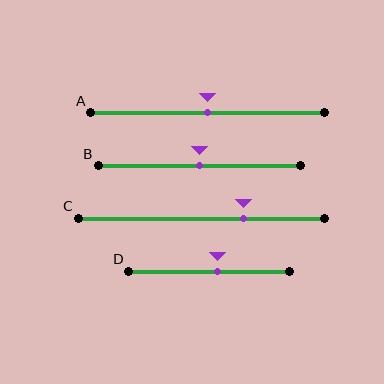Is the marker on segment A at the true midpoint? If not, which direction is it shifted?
Yes, the marker on segment A is at the true midpoint.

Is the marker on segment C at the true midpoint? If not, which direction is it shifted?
No, the marker on segment C is shifted to the right by about 17% of the segment length.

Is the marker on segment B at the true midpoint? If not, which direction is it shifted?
Yes, the marker on segment B is at the true midpoint.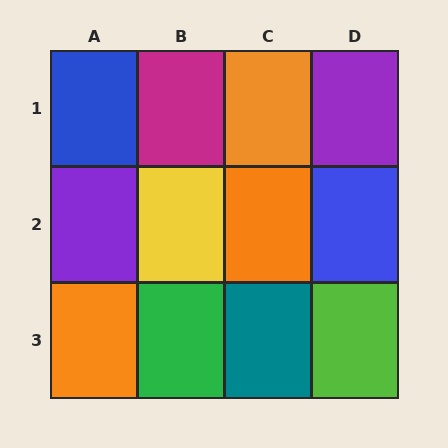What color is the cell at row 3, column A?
Orange.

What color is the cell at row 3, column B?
Green.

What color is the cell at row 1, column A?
Blue.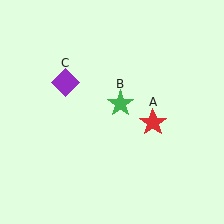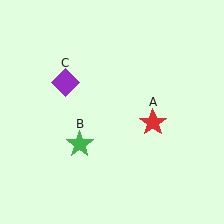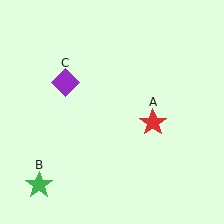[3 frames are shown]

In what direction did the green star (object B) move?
The green star (object B) moved down and to the left.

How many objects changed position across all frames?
1 object changed position: green star (object B).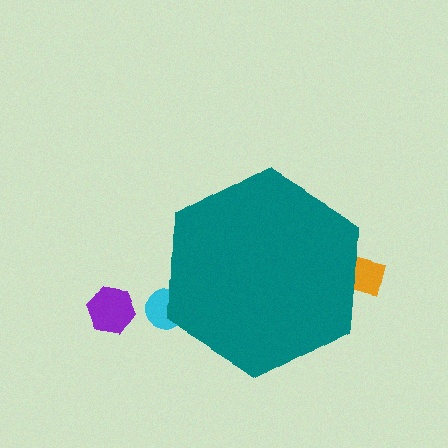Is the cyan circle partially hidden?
Yes, the cyan circle is partially hidden behind the teal hexagon.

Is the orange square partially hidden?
Yes, the orange square is partially hidden behind the teal hexagon.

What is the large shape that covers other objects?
A teal hexagon.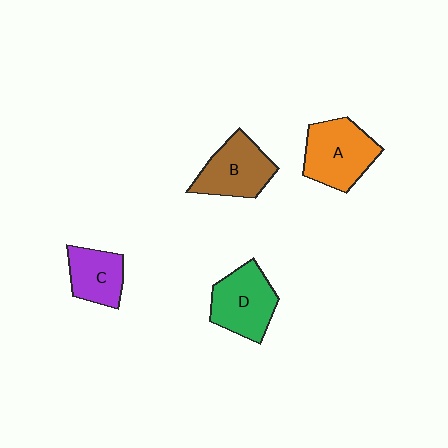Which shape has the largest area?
Shape A (orange).